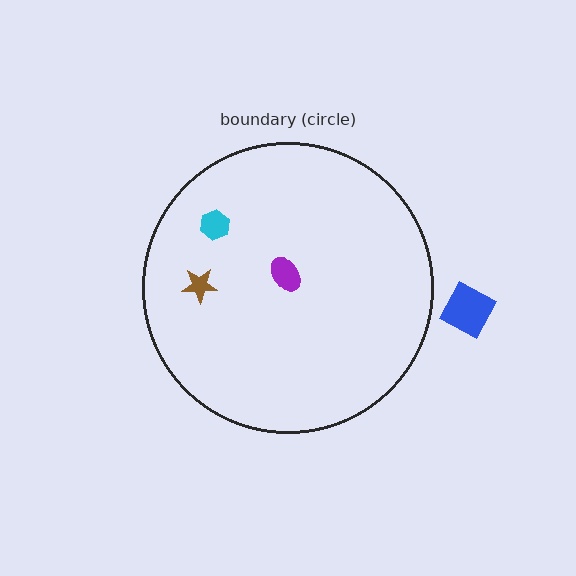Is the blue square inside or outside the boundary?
Outside.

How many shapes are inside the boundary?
3 inside, 1 outside.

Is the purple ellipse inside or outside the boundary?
Inside.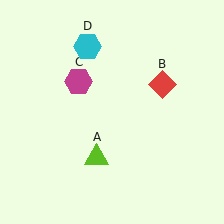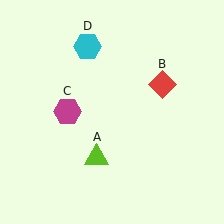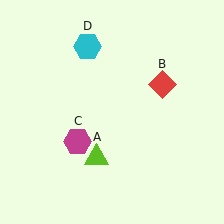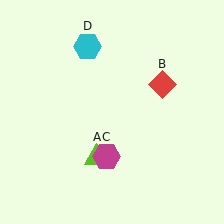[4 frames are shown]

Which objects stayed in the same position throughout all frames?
Lime triangle (object A) and red diamond (object B) and cyan hexagon (object D) remained stationary.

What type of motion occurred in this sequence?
The magenta hexagon (object C) rotated counterclockwise around the center of the scene.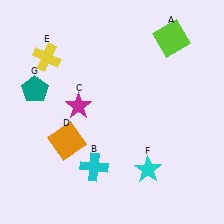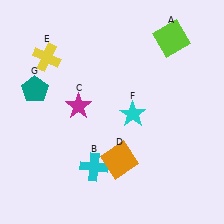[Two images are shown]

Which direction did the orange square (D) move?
The orange square (D) moved right.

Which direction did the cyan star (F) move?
The cyan star (F) moved up.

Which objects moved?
The objects that moved are: the orange square (D), the cyan star (F).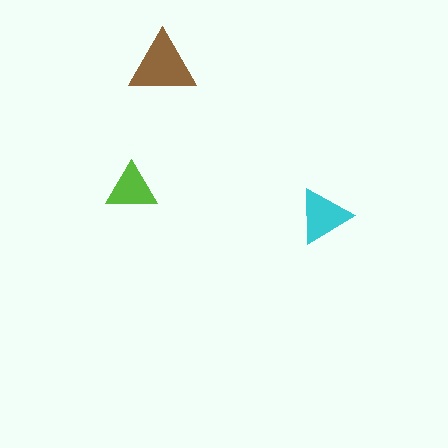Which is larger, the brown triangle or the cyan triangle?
The brown one.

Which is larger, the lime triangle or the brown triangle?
The brown one.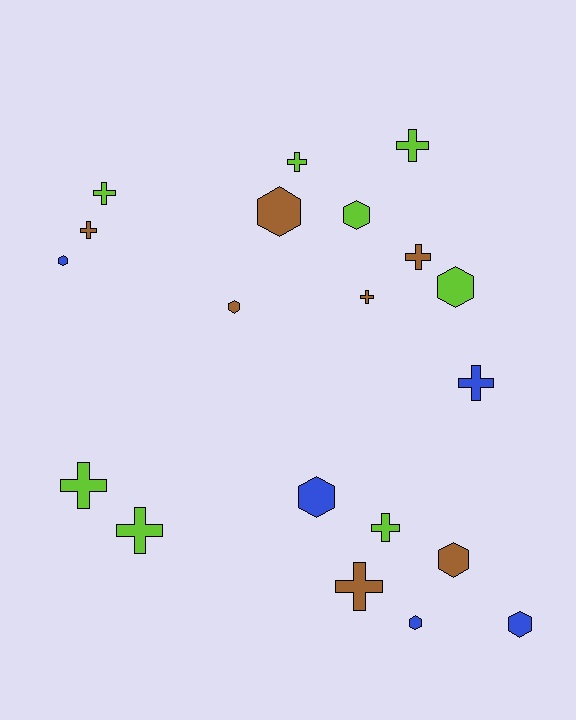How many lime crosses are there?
There are 6 lime crosses.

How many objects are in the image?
There are 20 objects.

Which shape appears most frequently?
Cross, with 11 objects.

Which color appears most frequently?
Lime, with 8 objects.